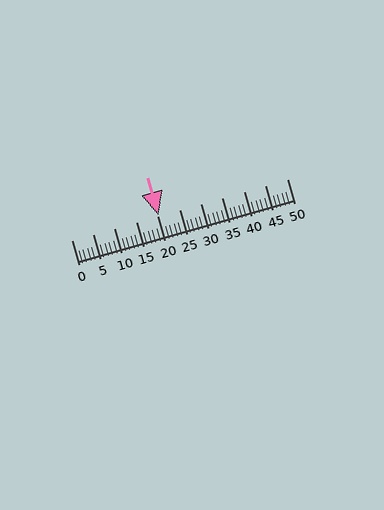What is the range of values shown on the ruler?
The ruler shows values from 0 to 50.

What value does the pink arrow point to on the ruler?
The pink arrow points to approximately 20.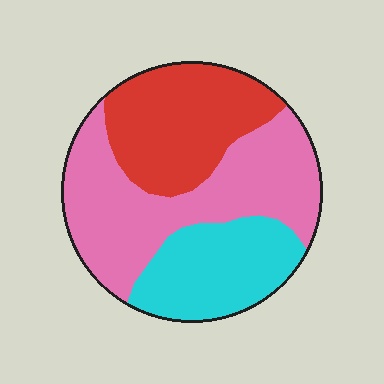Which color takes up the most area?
Pink, at roughly 45%.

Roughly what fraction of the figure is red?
Red takes up about one third (1/3) of the figure.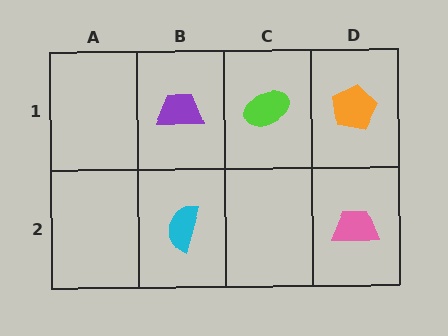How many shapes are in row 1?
3 shapes.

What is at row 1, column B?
A purple trapezoid.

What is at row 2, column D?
A pink trapezoid.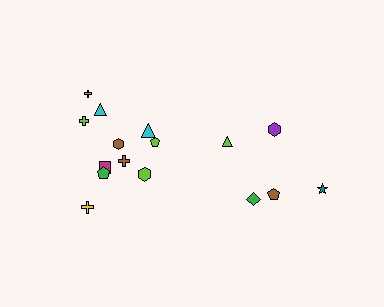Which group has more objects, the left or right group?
The left group.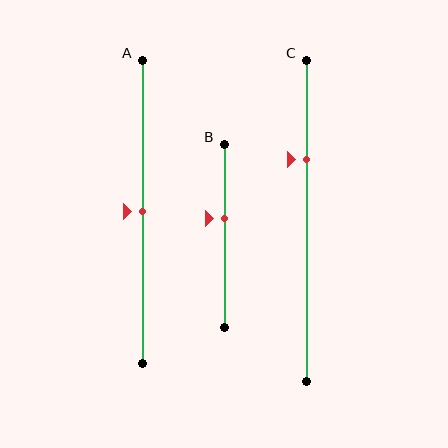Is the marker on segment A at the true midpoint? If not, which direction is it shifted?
Yes, the marker on segment A is at the true midpoint.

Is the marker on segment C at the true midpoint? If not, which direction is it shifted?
No, the marker on segment C is shifted upward by about 19% of the segment length.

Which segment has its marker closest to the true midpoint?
Segment A has its marker closest to the true midpoint.